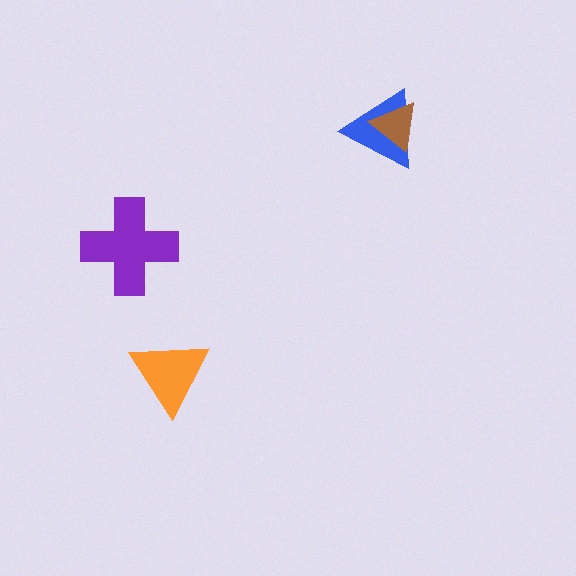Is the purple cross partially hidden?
No, no other shape covers it.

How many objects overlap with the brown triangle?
1 object overlaps with the brown triangle.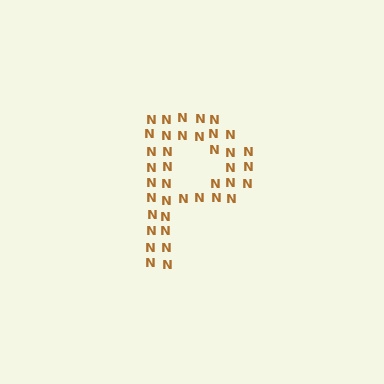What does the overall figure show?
The overall figure shows the letter P.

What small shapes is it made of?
It is made of small letter N's.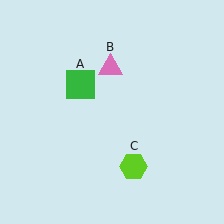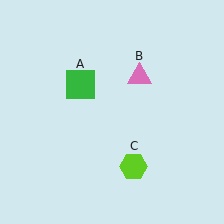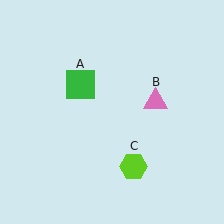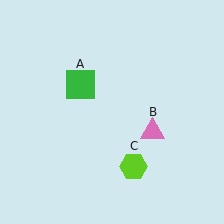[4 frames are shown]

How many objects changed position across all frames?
1 object changed position: pink triangle (object B).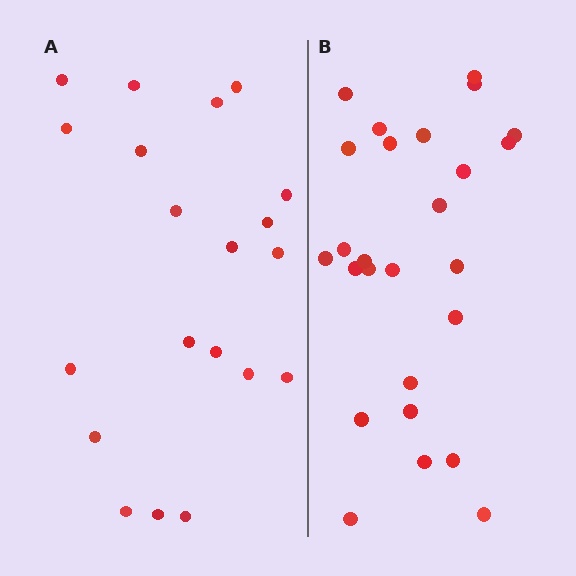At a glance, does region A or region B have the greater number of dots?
Region B (the right region) has more dots.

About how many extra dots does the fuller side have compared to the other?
Region B has about 6 more dots than region A.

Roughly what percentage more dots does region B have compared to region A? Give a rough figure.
About 30% more.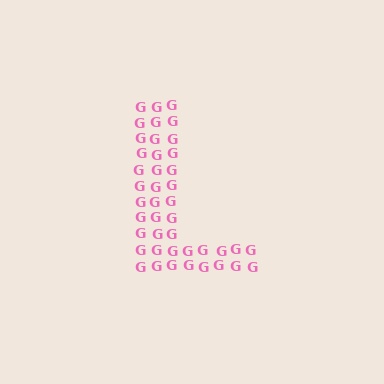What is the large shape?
The large shape is the letter L.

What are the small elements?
The small elements are letter G's.